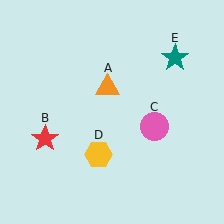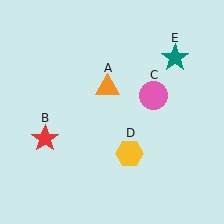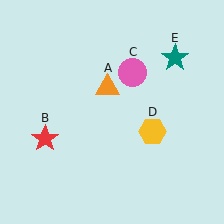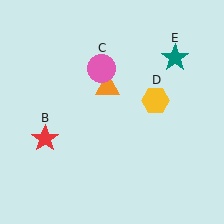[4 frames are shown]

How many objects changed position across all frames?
2 objects changed position: pink circle (object C), yellow hexagon (object D).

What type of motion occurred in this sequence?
The pink circle (object C), yellow hexagon (object D) rotated counterclockwise around the center of the scene.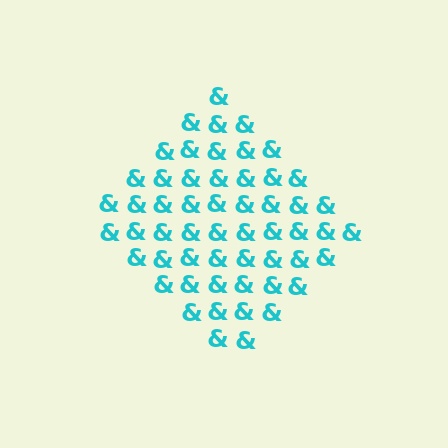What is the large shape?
The large shape is a diamond.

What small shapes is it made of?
It is made of small ampersands.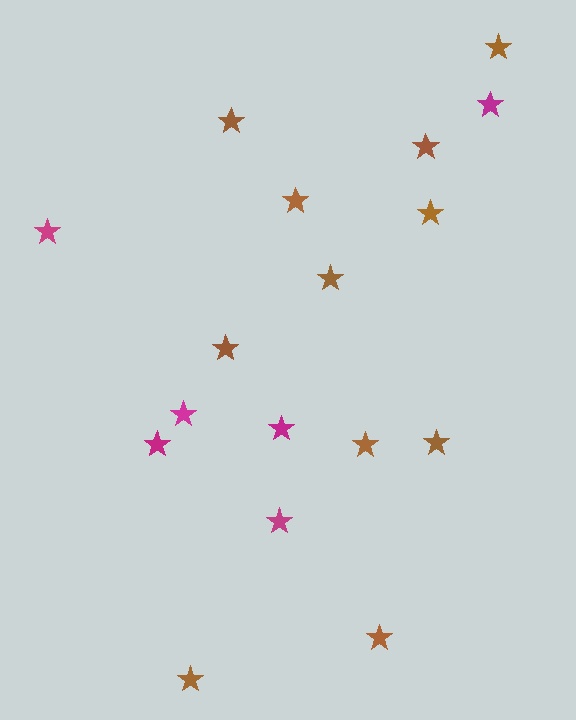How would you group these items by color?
There are 2 groups: one group of brown stars (11) and one group of magenta stars (6).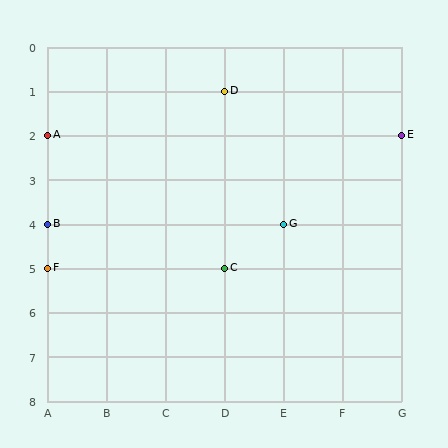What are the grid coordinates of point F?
Point F is at grid coordinates (A, 5).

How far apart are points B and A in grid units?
Points B and A are 2 rows apart.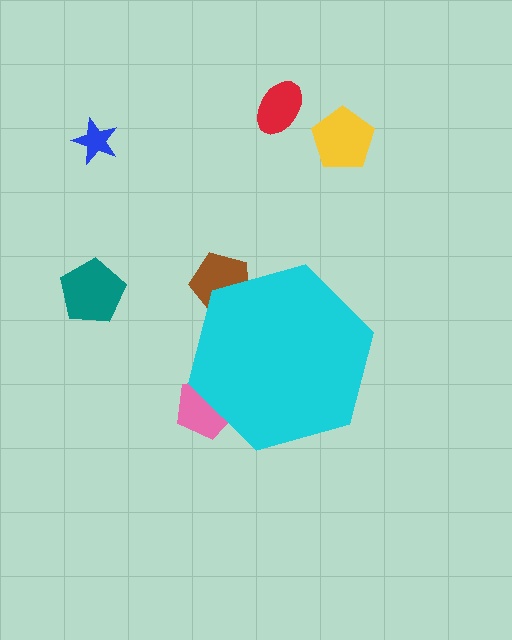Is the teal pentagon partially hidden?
No, the teal pentagon is fully visible.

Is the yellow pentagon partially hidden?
No, the yellow pentagon is fully visible.